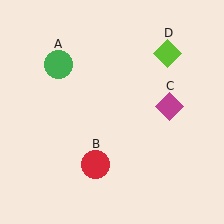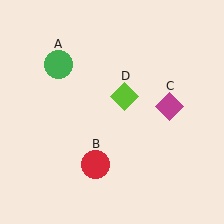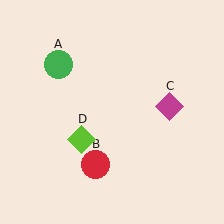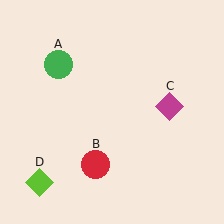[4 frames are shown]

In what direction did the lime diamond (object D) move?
The lime diamond (object D) moved down and to the left.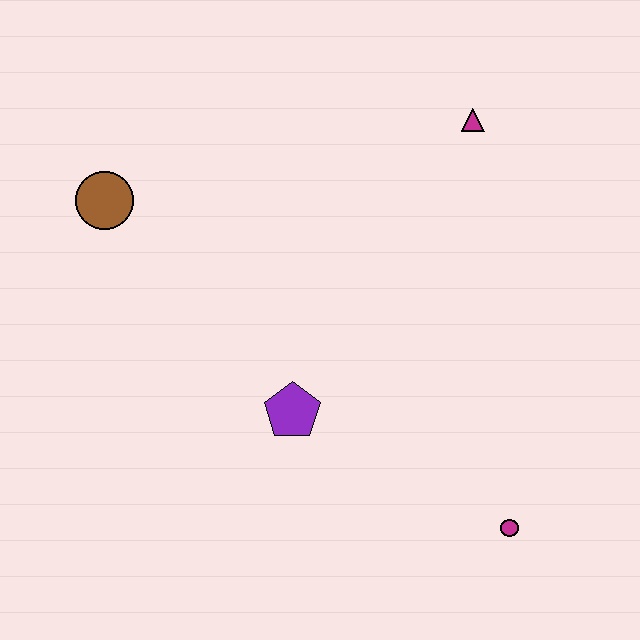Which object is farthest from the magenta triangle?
The magenta circle is farthest from the magenta triangle.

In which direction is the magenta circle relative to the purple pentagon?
The magenta circle is to the right of the purple pentagon.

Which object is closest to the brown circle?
The purple pentagon is closest to the brown circle.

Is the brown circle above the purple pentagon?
Yes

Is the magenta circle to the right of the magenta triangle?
Yes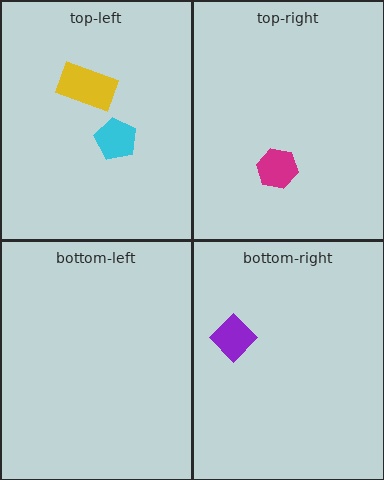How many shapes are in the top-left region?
2.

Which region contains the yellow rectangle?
The top-left region.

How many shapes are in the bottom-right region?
1.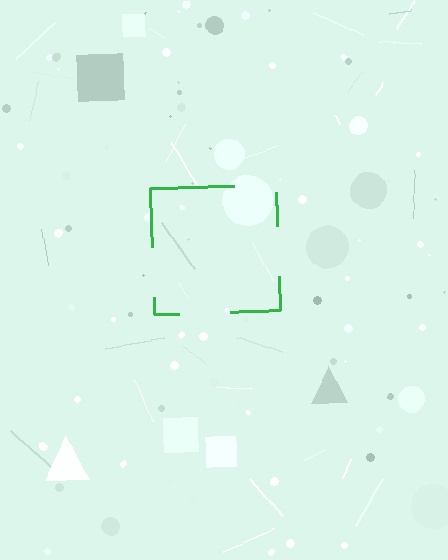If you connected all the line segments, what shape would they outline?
They would outline a square.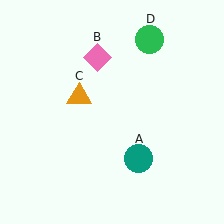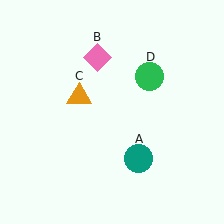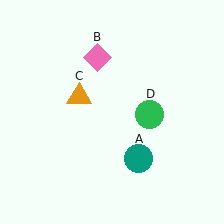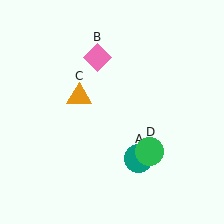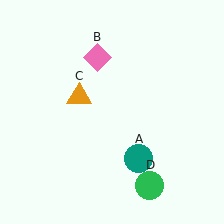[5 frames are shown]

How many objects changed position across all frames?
1 object changed position: green circle (object D).